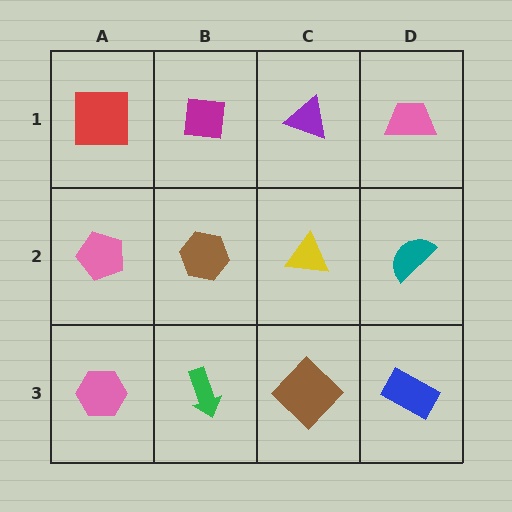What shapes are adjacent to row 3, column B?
A brown hexagon (row 2, column B), a pink hexagon (row 3, column A), a brown diamond (row 3, column C).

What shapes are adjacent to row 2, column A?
A red square (row 1, column A), a pink hexagon (row 3, column A), a brown hexagon (row 2, column B).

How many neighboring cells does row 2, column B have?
4.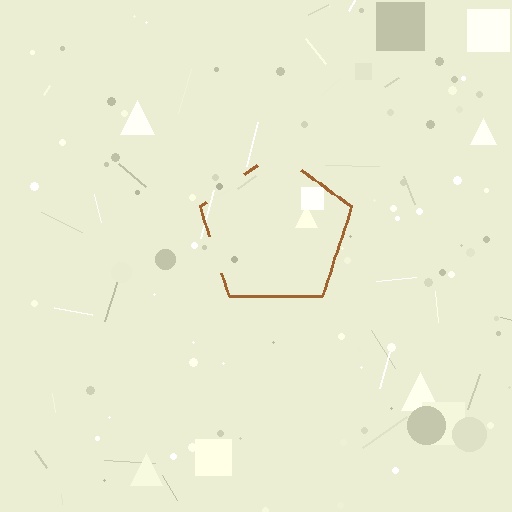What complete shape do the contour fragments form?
The contour fragments form a pentagon.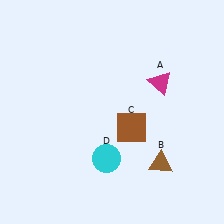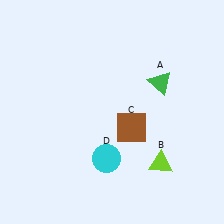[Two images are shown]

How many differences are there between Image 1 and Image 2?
There are 2 differences between the two images.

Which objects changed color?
A changed from magenta to green. B changed from brown to lime.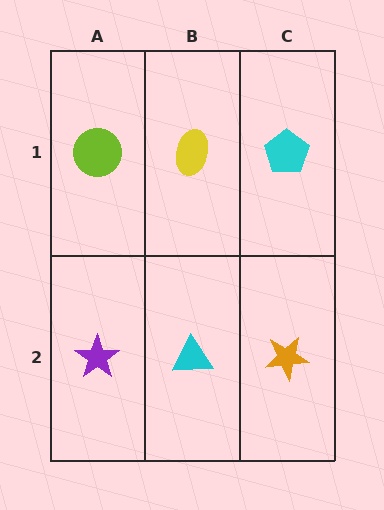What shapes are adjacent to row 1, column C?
An orange star (row 2, column C), a yellow ellipse (row 1, column B).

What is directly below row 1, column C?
An orange star.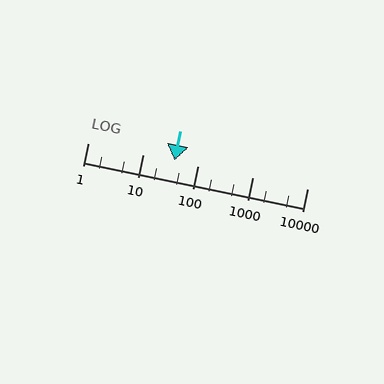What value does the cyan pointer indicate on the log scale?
The pointer indicates approximately 38.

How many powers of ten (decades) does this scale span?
The scale spans 4 decades, from 1 to 10000.